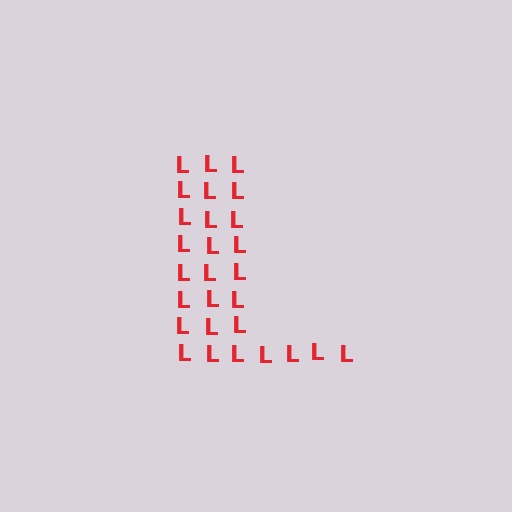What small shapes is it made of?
It is made of small letter L's.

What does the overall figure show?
The overall figure shows the letter L.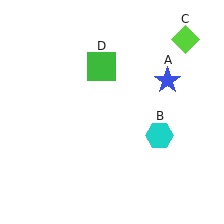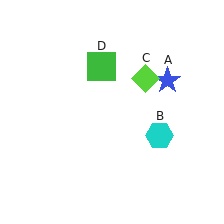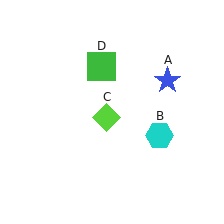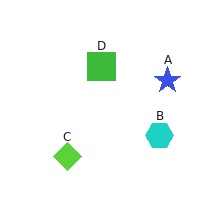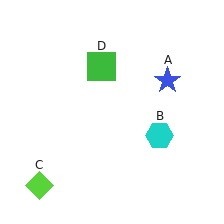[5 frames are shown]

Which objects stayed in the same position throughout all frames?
Blue star (object A) and cyan hexagon (object B) and green square (object D) remained stationary.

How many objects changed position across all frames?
1 object changed position: lime diamond (object C).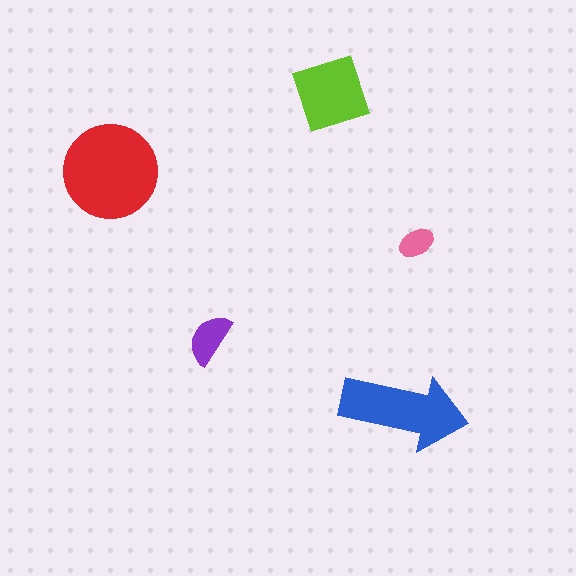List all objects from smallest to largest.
The pink ellipse, the purple semicircle, the lime diamond, the blue arrow, the red circle.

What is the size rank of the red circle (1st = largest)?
1st.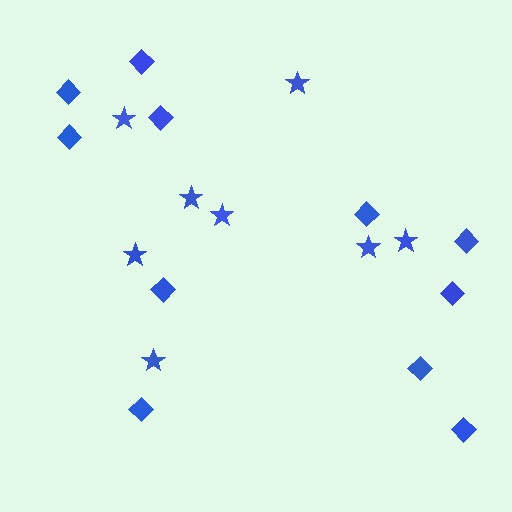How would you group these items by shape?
There are 2 groups: one group of diamonds (11) and one group of stars (8).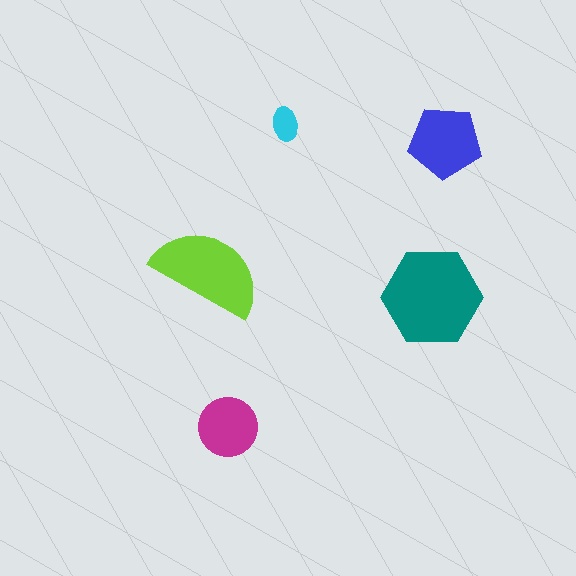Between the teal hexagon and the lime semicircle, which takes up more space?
The teal hexagon.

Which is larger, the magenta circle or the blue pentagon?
The blue pentagon.